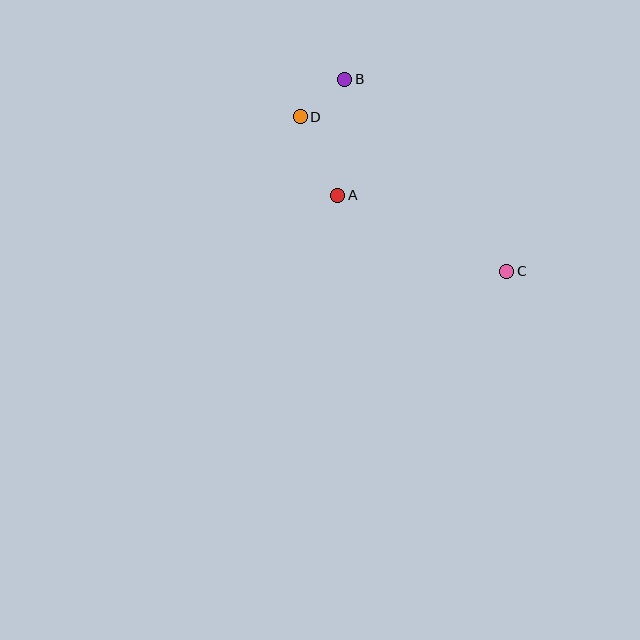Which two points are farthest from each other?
Points C and D are farthest from each other.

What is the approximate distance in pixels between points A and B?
The distance between A and B is approximately 116 pixels.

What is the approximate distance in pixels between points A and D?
The distance between A and D is approximately 87 pixels.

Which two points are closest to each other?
Points B and D are closest to each other.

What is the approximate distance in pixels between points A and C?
The distance between A and C is approximately 185 pixels.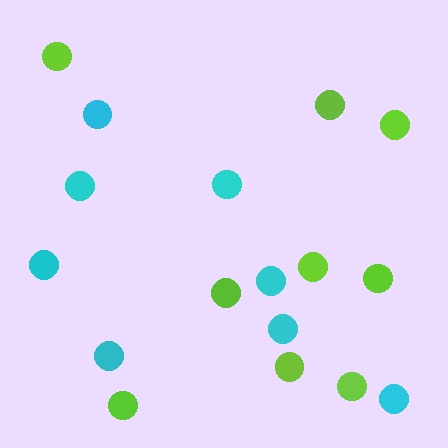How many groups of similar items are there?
There are 2 groups: one group of lime circles (9) and one group of cyan circles (8).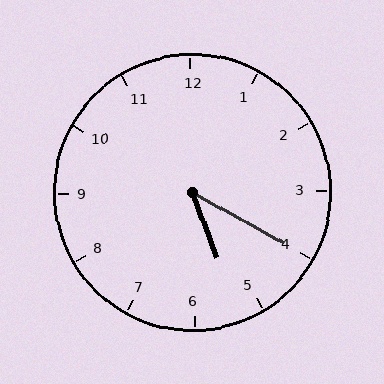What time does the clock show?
5:20.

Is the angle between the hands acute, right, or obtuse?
It is acute.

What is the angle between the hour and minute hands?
Approximately 40 degrees.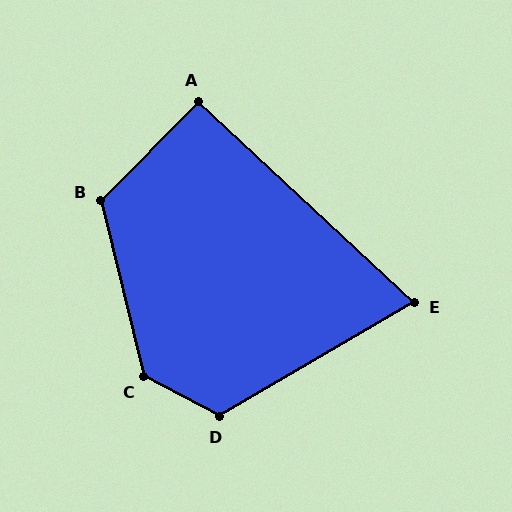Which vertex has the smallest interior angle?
E, at approximately 73 degrees.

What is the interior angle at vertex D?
Approximately 122 degrees (obtuse).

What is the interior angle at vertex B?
Approximately 122 degrees (obtuse).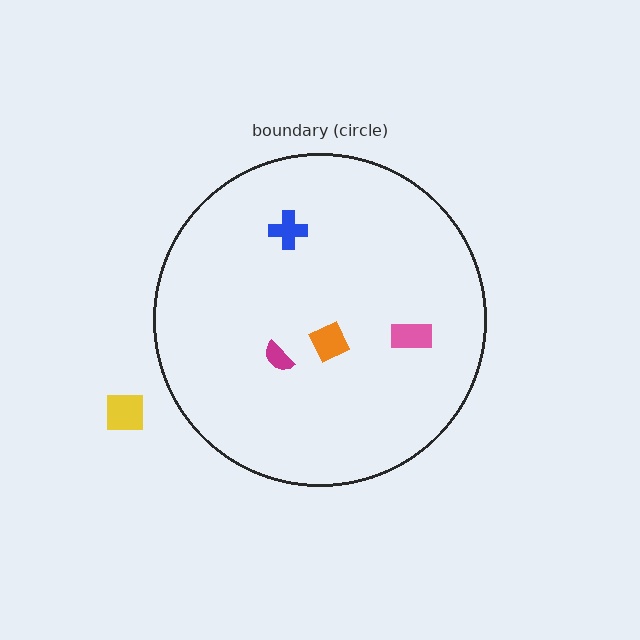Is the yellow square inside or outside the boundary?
Outside.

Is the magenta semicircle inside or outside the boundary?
Inside.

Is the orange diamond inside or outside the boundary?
Inside.